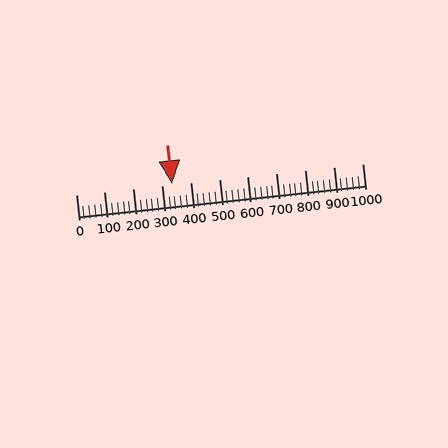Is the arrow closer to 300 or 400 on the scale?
The arrow is closer to 300.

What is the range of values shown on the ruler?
The ruler shows values from 0 to 1000.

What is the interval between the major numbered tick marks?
The major tick marks are spaced 100 units apart.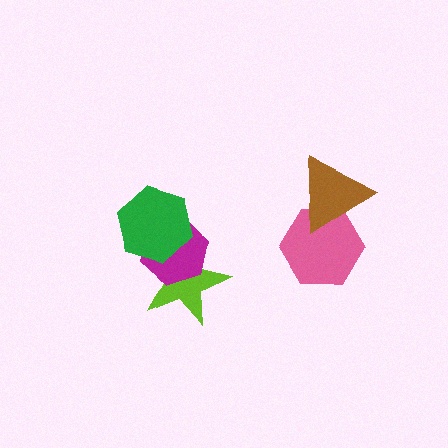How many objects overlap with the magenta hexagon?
2 objects overlap with the magenta hexagon.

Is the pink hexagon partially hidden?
Yes, it is partially covered by another shape.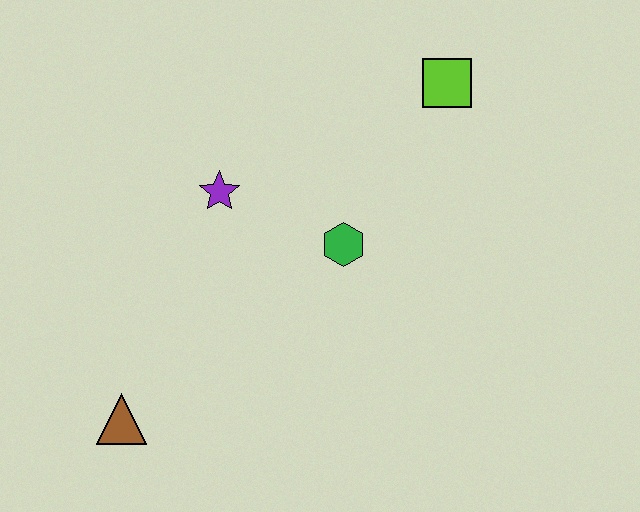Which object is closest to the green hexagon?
The purple star is closest to the green hexagon.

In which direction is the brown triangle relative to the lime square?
The brown triangle is below the lime square.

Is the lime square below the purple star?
No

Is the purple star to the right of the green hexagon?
No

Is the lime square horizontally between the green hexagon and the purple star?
No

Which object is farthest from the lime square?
The brown triangle is farthest from the lime square.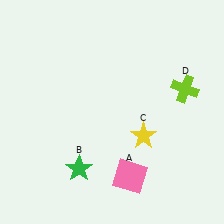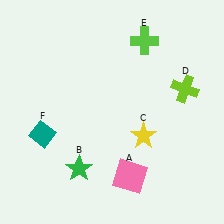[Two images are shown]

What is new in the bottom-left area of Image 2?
A teal diamond (F) was added in the bottom-left area of Image 2.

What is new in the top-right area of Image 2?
A lime cross (E) was added in the top-right area of Image 2.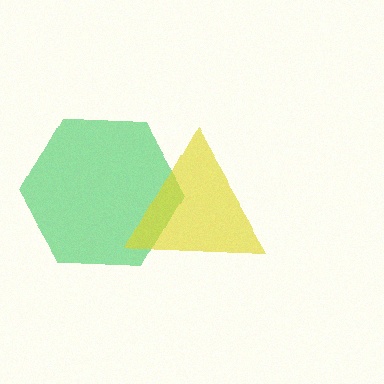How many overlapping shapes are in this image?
There are 2 overlapping shapes in the image.